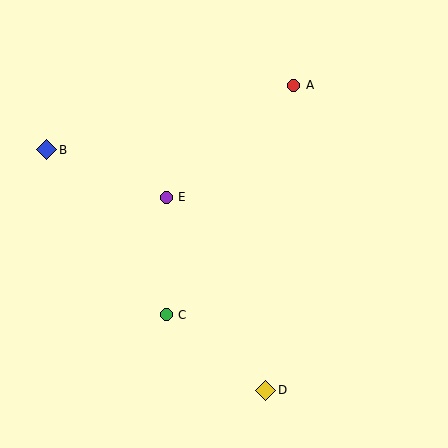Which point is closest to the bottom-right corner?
Point D is closest to the bottom-right corner.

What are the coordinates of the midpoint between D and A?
The midpoint between D and A is at (280, 238).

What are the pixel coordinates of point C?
Point C is at (166, 315).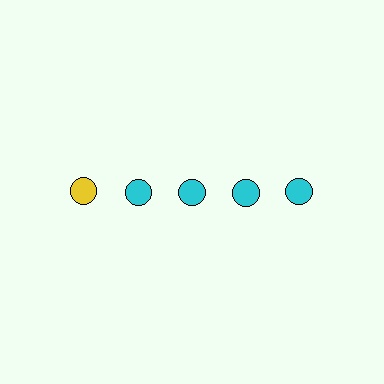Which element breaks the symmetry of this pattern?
The yellow circle in the top row, leftmost column breaks the symmetry. All other shapes are cyan circles.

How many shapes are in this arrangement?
There are 5 shapes arranged in a grid pattern.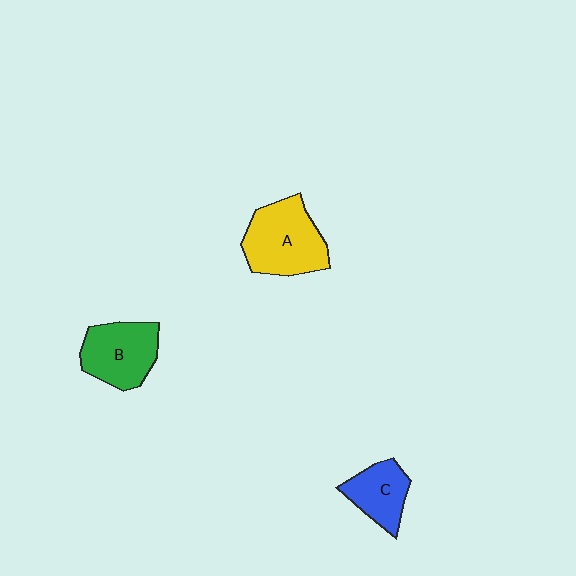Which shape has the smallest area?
Shape C (blue).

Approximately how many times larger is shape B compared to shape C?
Approximately 1.4 times.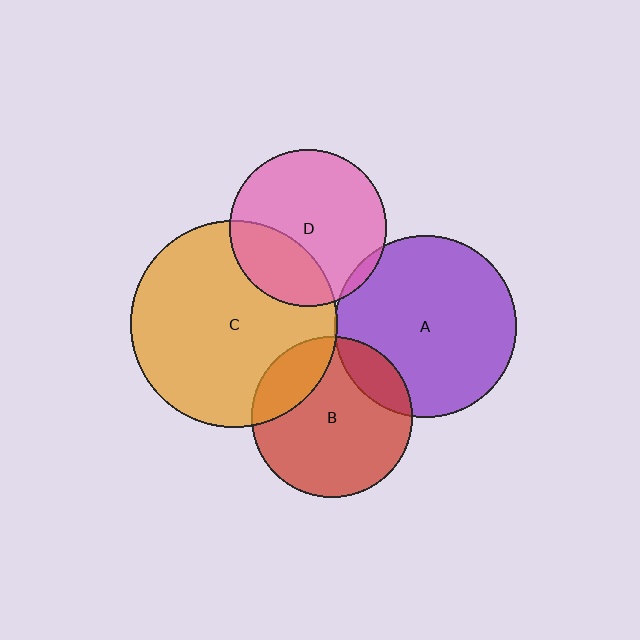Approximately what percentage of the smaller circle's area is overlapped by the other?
Approximately 20%.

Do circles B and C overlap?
Yes.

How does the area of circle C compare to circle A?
Approximately 1.3 times.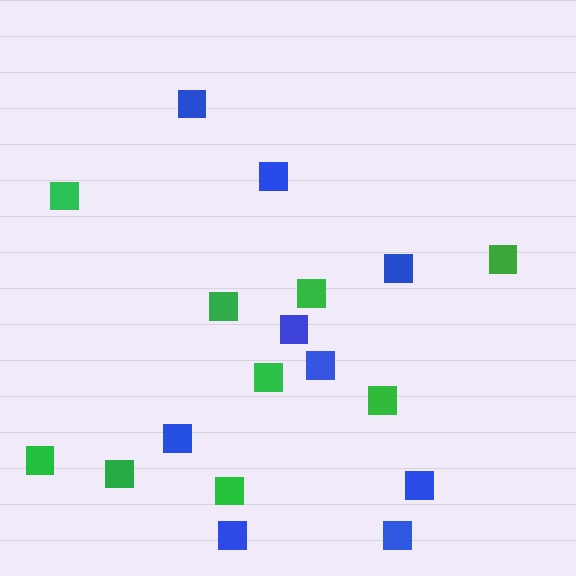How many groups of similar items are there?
There are 2 groups: one group of green squares (9) and one group of blue squares (9).